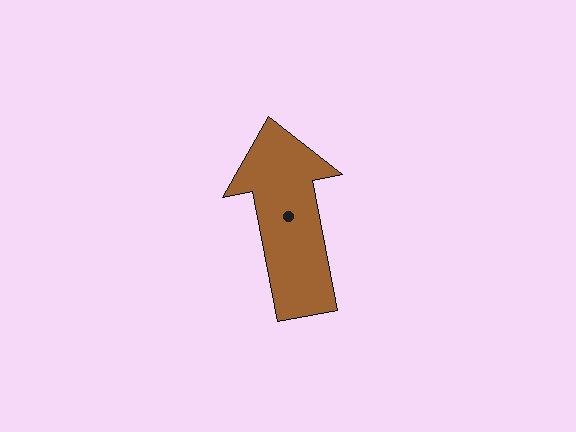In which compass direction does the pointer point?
North.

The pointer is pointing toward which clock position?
Roughly 12 o'clock.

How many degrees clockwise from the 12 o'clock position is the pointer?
Approximately 349 degrees.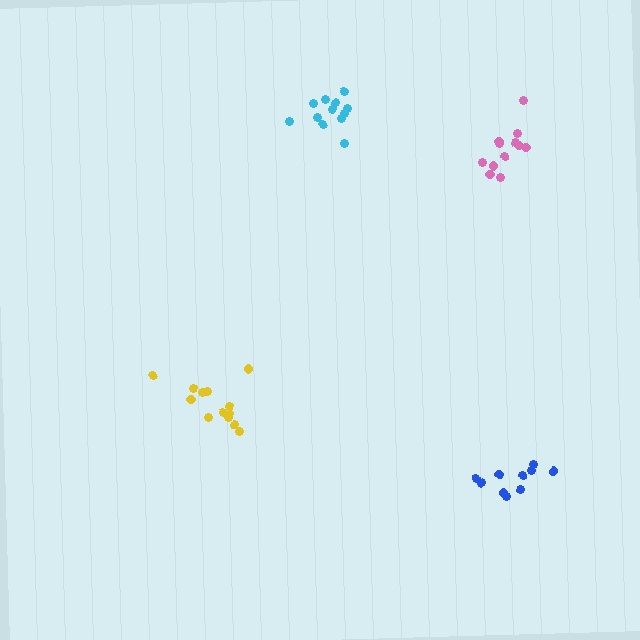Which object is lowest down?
The blue cluster is bottommost.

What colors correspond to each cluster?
The clusters are colored: blue, yellow, cyan, pink.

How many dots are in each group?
Group 1: 10 dots, Group 2: 13 dots, Group 3: 13 dots, Group 4: 12 dots (48 total).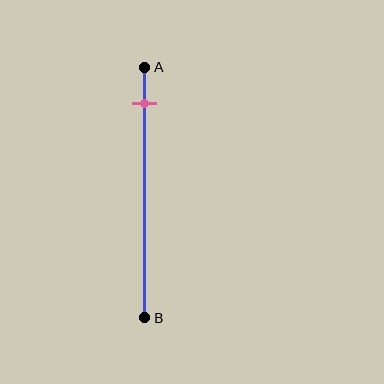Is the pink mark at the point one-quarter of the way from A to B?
No, the mark is at about 15% from A, not at the 25% one-quarter point.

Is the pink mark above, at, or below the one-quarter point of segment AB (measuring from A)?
The pink mark is above the one-quarter point of segment AB.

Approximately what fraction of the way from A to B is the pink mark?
The pink mark is approximately 15% of the way from A to B.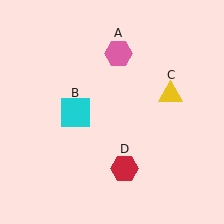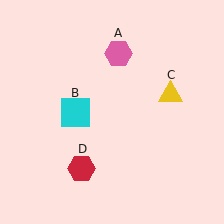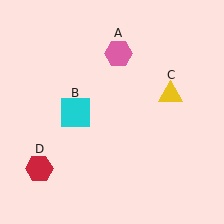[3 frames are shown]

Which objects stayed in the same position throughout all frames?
Pink hexagon (object A) and cyan square (object B) and yellow triangle (object C) remained stationary.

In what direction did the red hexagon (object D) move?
The red hexagon (object D) moved left.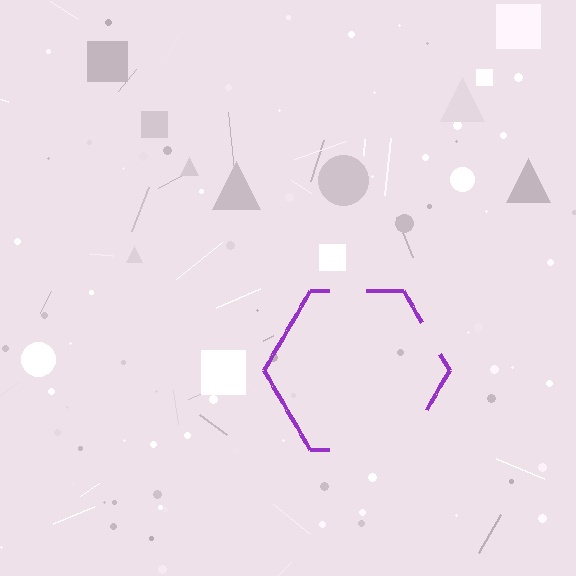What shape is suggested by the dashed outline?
The dashed outline suggests a hexagon.